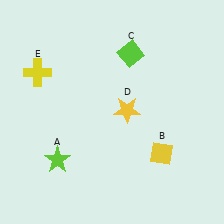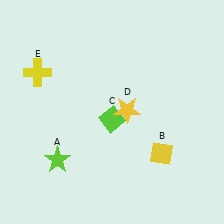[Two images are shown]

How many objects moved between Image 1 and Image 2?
1 object moved between the two images.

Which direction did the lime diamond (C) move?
The lime diamond (C) moved down.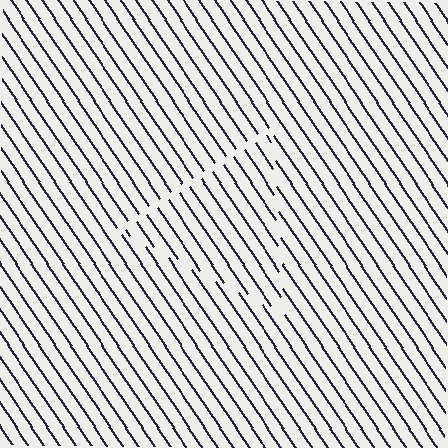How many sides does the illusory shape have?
3 sides — the line-ends trace a triangle.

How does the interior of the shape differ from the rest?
The interior of the shape contains the same grating, shifted by half a period — the contour is defined by the phase discontinuity where line-ends from the inner and outer gratings abut.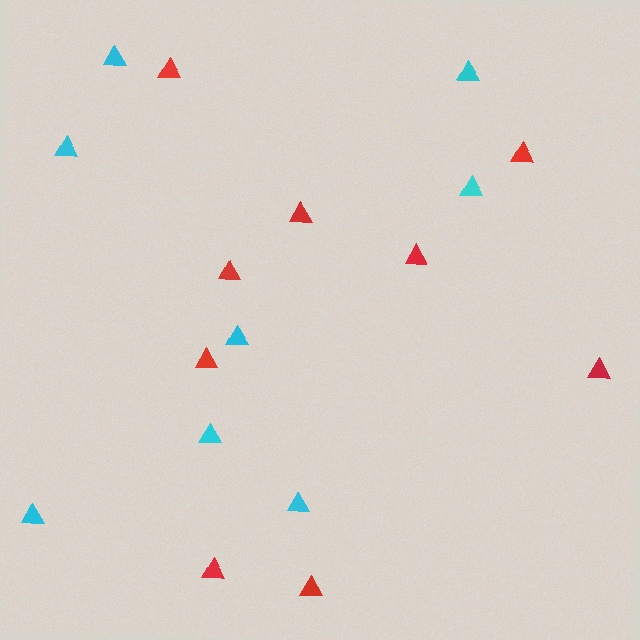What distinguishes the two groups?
There are 2 groups: one group of cyan triangles (8) and one group of red triangles (9).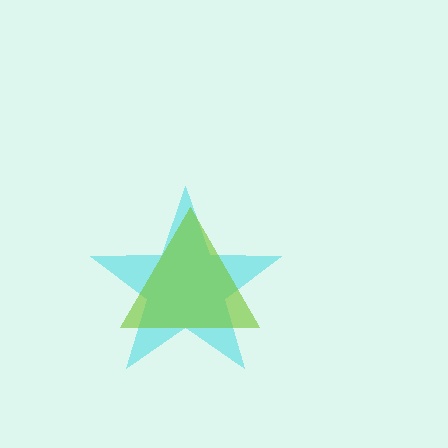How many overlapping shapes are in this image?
There are 2 overlapping shapes in the image.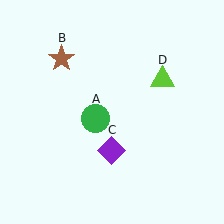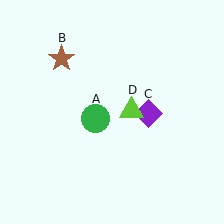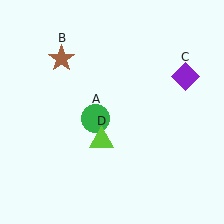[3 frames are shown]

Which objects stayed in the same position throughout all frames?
Green circle (object A) and brown star (object B) remained stationary.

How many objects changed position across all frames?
2 objects changed position: purple diamond (object C), lime triangle (object D).